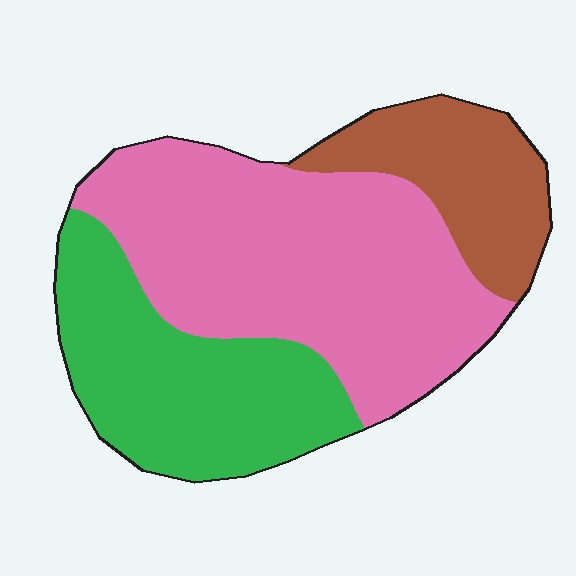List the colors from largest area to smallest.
From largest to smallest: pink, green, brown.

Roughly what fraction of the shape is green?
Green covers around 30% of the shape.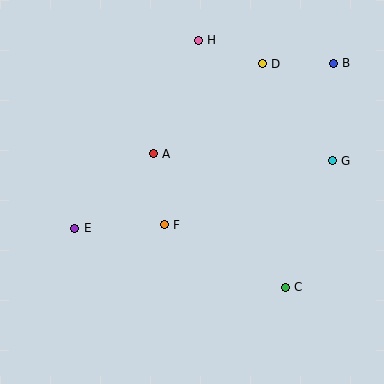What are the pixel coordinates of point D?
Point D is at (262, 64).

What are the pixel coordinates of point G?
Point G is at (332, 161).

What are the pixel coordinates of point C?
Point C is at (285, 287).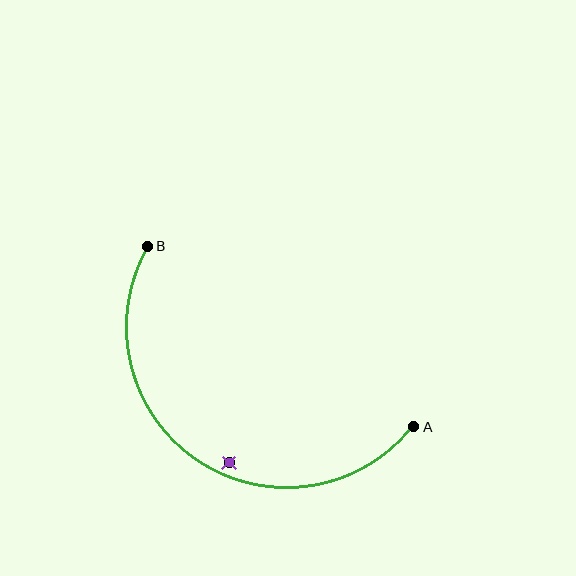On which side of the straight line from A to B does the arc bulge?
The arc bulges below and to the left of the straight line connecting A and B.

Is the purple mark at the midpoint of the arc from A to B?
No — the purple mark does not lie on the arc at all. It sits slightly inside the curve.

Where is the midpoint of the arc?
The arc midpoint is the point on the curve farthest from the straight line joining A and B. It sits below and to the left of that line.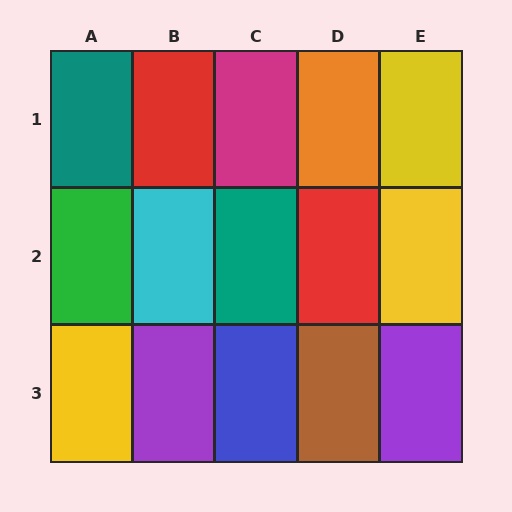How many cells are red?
2 cells are red.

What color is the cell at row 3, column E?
Purple.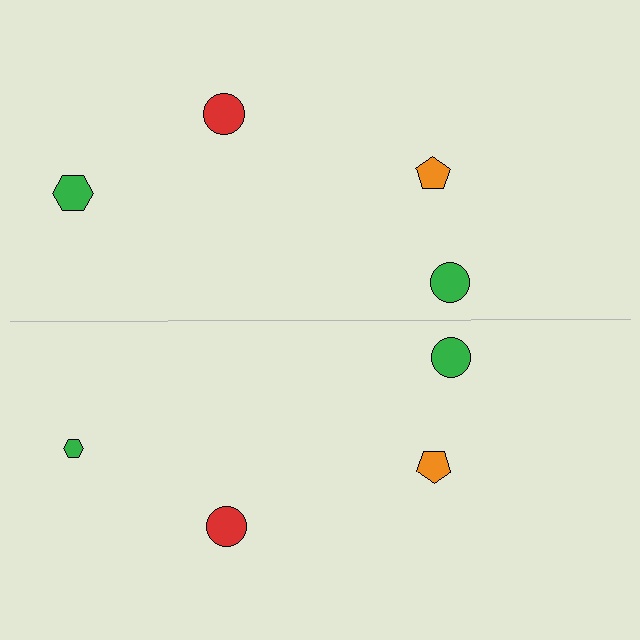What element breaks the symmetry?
The green hexagon on the bottom side has a different size than its mirror counterpart.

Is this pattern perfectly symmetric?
No, the pattern is not perfectly symmetric. The green hexagon on the bottom side has a different size than its mirror counterpart.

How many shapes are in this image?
There are 8 shapes in this image.